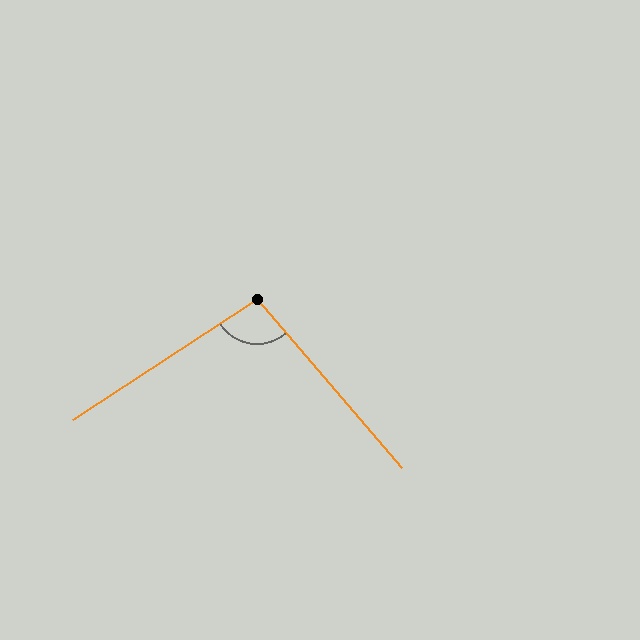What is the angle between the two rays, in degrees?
Approximately 97 degrees.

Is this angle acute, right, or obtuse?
It is obtuse.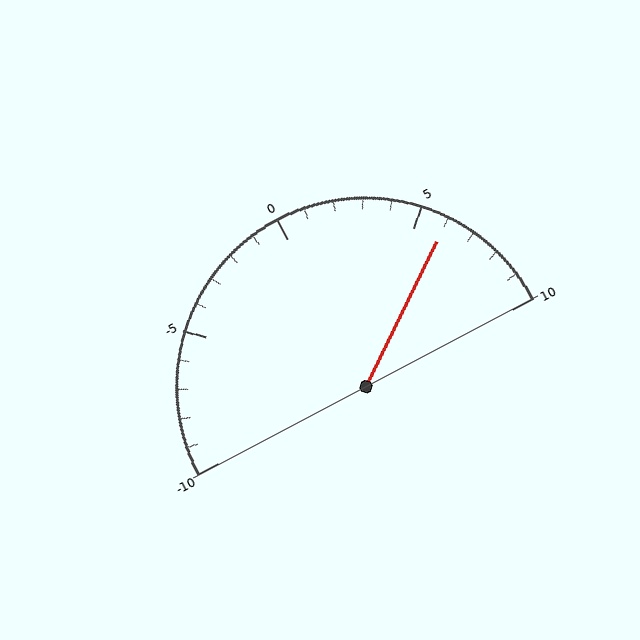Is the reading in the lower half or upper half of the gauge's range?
The reading is in the upper half of the range (-10 to 10).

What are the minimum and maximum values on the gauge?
The gauge ranges from -10 to 10.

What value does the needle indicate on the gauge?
The needle indicates approximately 6.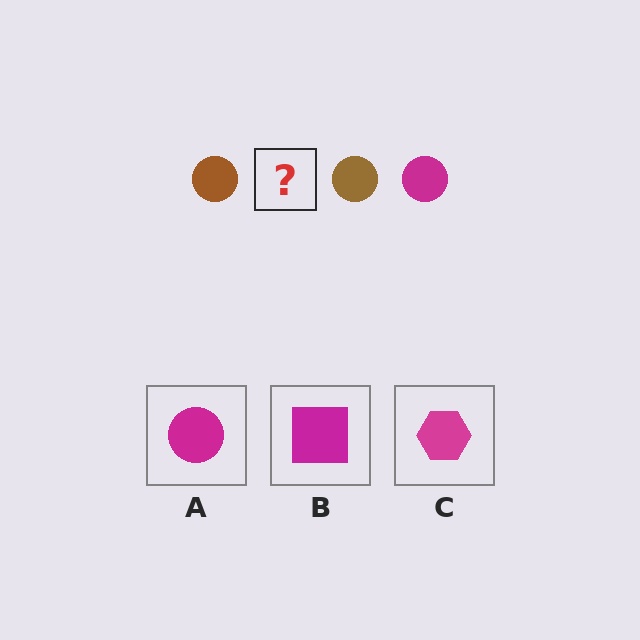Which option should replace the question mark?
Option A.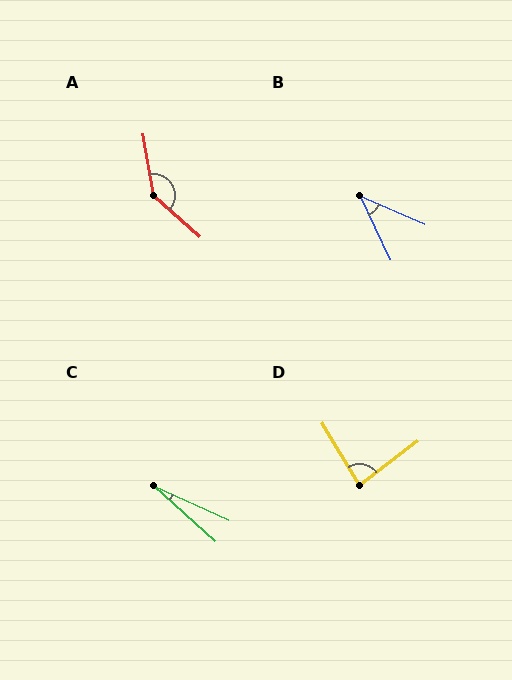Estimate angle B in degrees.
Approximately 41 degrees.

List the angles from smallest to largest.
C (17°), B (41°), D (84°), A (141°).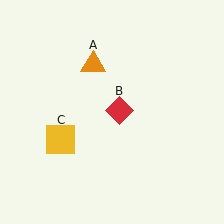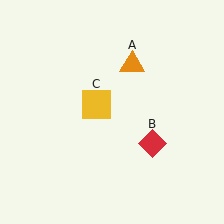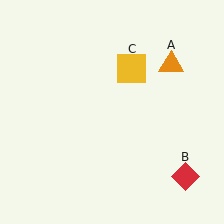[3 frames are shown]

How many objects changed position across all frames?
3 objects changed position: orange triangle (object A), red diamond (object B), yellow square (object C).